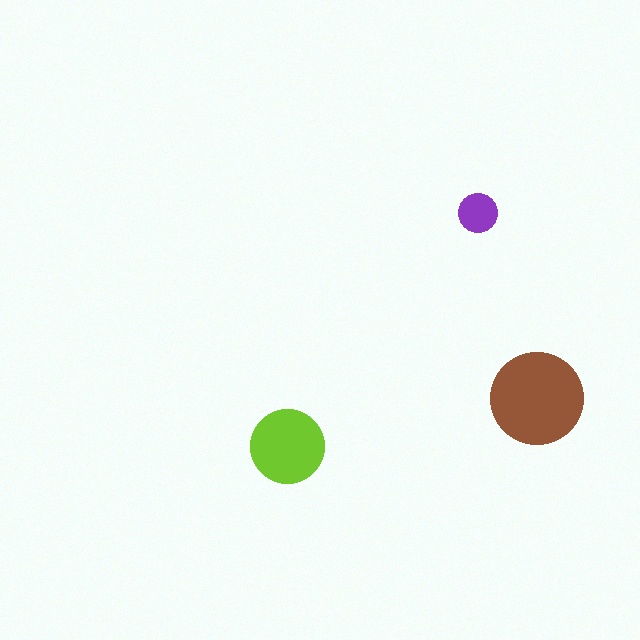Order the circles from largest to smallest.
the brown one, the lime one, the purple one.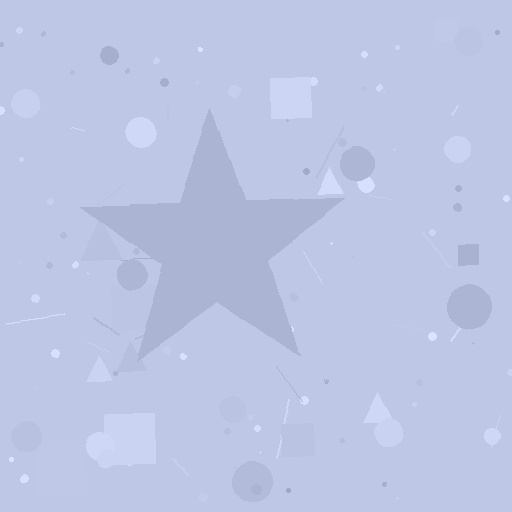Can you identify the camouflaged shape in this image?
The camouflaged shape is a star.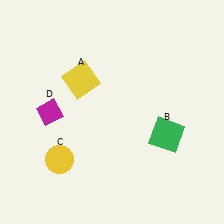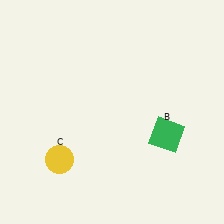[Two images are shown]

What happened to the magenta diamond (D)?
The magenta diamond (D) was removed in Image 2. It was in the bottom-left area of Image 1.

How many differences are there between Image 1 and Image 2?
There are 2 differences between the two images.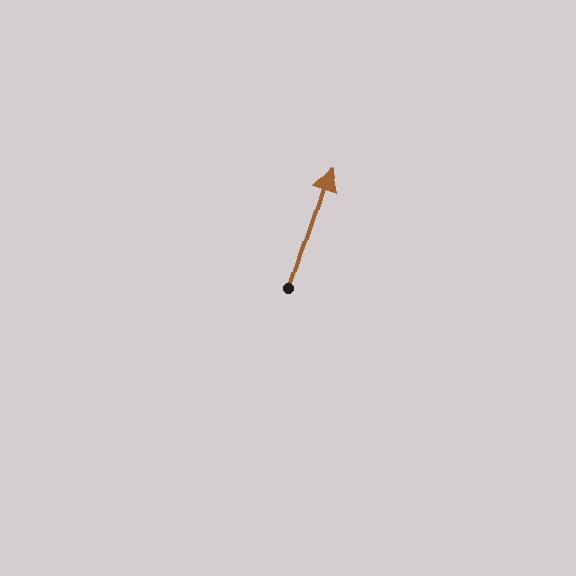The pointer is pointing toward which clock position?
Roughly 1 o'clock.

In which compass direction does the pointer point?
North.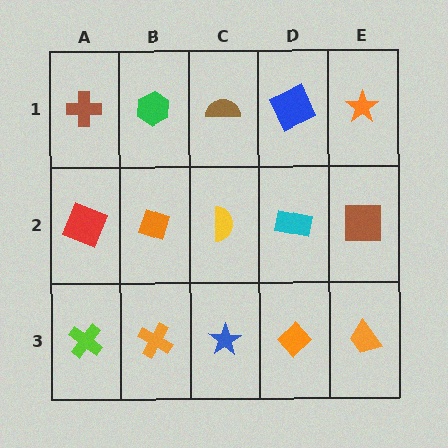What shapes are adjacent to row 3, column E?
A brown square (row 2, column E), an orange diamond (row 3, column D).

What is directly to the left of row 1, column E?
A blue square.